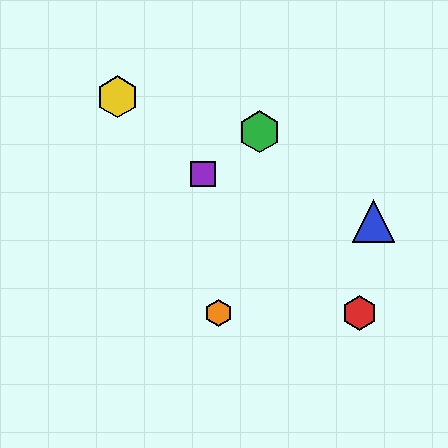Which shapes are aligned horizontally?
The red hexagon, the orange hexagon are aligned horizontally.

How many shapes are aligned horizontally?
2 shapes (the red hexagon, the orange hexagon) are aligned horizontally.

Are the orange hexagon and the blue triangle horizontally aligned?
No, the orange hexagon is at y≈313 and the blue triangle is at y≈221.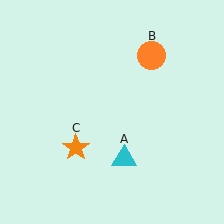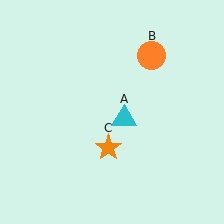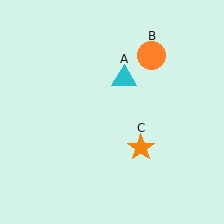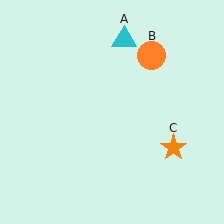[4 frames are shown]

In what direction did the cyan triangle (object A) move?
The cyan triangle (object A) moved up.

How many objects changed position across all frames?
2 objects changed position: cyan triangle (object A), orange star (object C).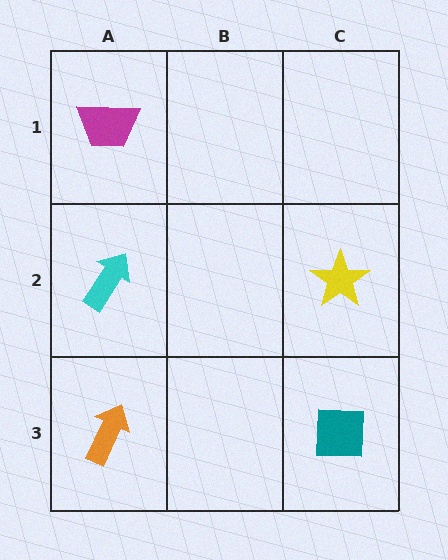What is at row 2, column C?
A yellow star.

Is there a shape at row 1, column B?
No, that cell is empty.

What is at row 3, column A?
An orange arrow.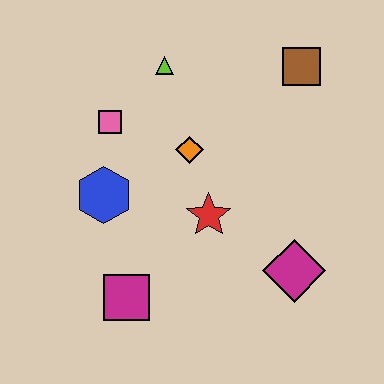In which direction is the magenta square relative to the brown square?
The magenta square is below the brown square.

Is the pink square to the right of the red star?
No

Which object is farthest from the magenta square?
The brown square is farthest from the magenta square.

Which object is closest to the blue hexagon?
The pink square is closest to the blue hexagon.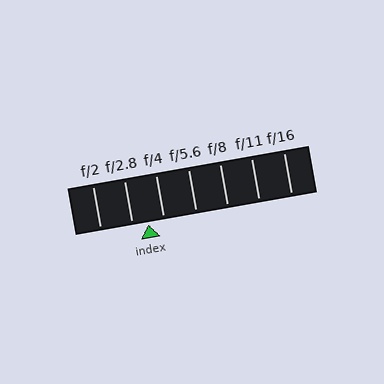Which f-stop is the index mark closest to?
The index mark is closest to f/4.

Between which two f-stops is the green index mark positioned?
The index mark is between f/2.8 and f/4.